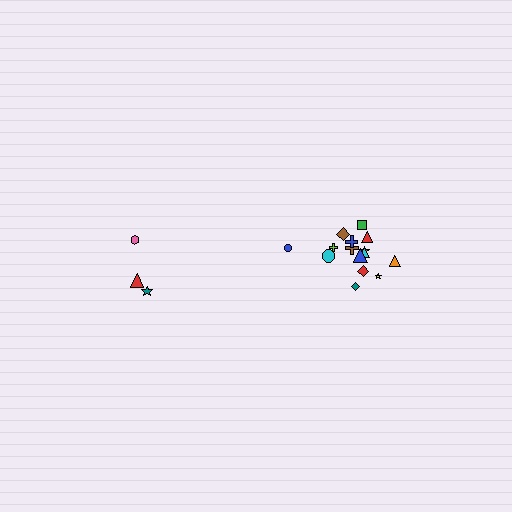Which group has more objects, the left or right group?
The right group.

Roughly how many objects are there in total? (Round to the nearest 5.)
Roughly 20 objects in total.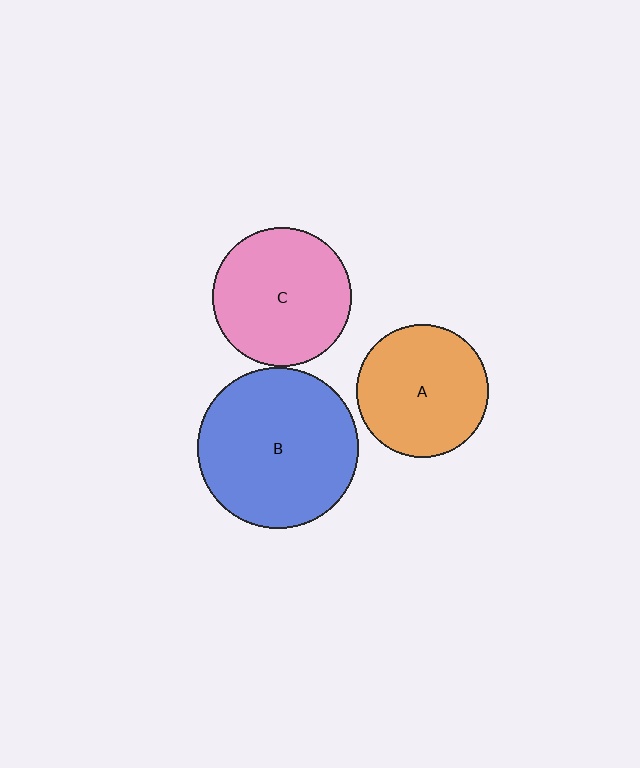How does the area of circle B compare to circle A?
Approximately 1.5 times.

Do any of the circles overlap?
No, none of the circles overlap.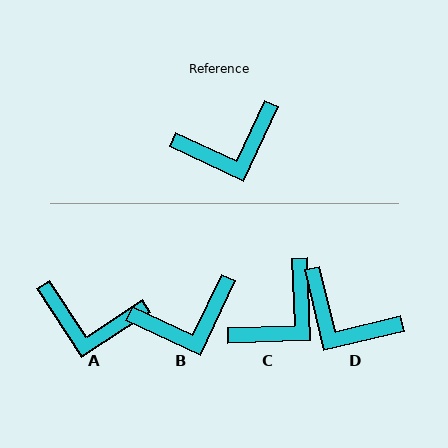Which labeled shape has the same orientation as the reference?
B.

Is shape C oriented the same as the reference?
No, it is off by about 27 degrees.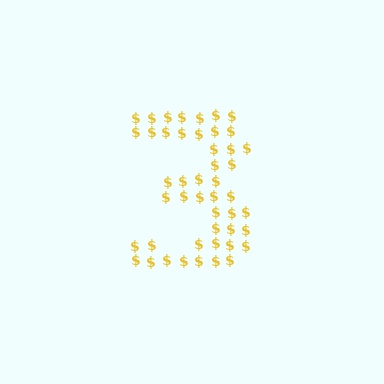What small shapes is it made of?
It is made of small dollar signs.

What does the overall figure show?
The overall figure shows the digit 3.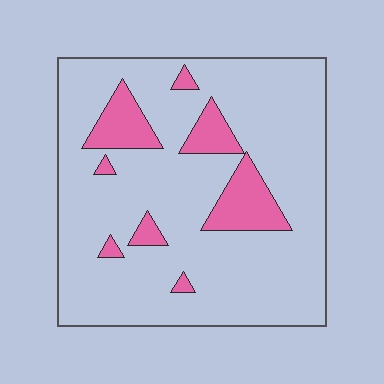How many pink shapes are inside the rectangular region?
8.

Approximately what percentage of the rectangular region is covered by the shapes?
Approximately 15%.